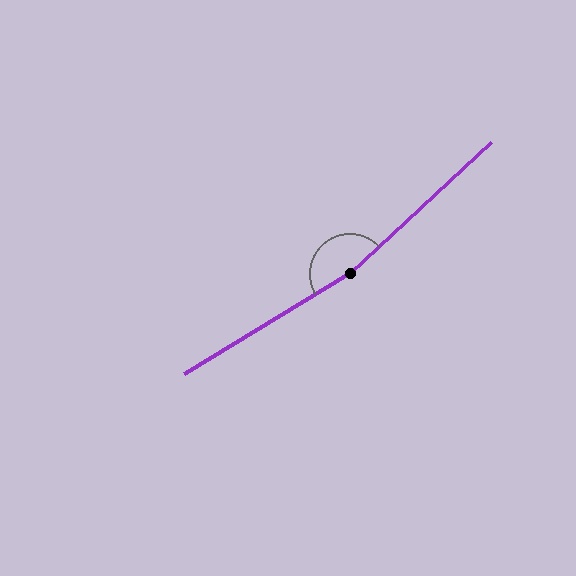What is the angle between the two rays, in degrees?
Approximately 168 degrees.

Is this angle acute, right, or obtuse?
It is obtuse.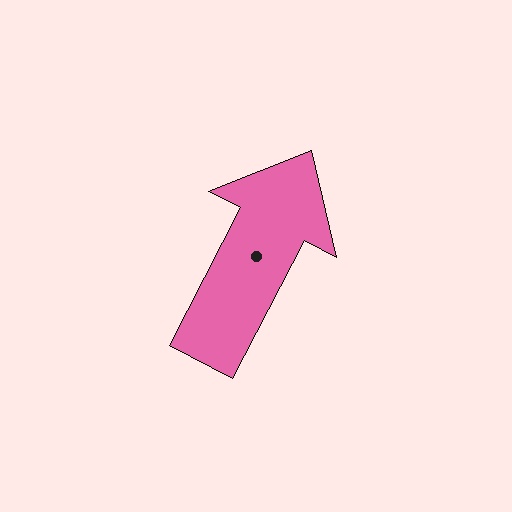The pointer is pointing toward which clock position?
Roughly 1 o'clock.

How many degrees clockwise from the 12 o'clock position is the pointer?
Approximately 27 degrees.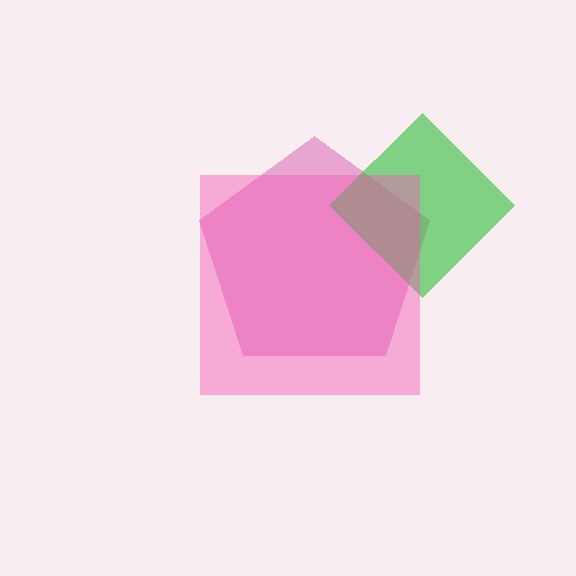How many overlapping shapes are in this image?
There are 3 overlapping shapes in the image.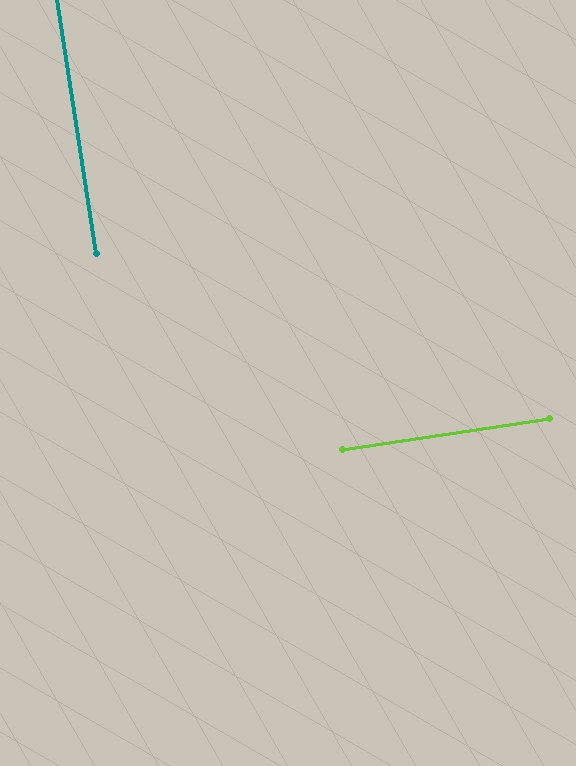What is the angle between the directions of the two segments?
Approximately 90 degrees.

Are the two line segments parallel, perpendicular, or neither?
Perpendicular — they meet at approximately 90°.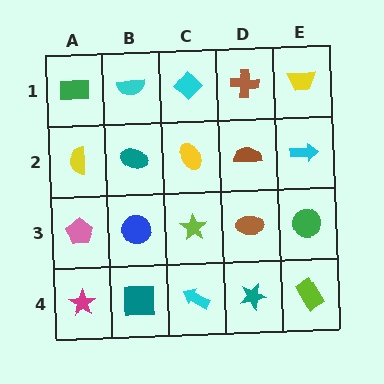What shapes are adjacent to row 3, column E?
A cyan arrow (row 2, column E), a lime rectangle (row 4, column E), a brown ellipse (row 3, column D).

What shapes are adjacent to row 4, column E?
A green circle (row 3, column E), a teal star (row 4, column D).